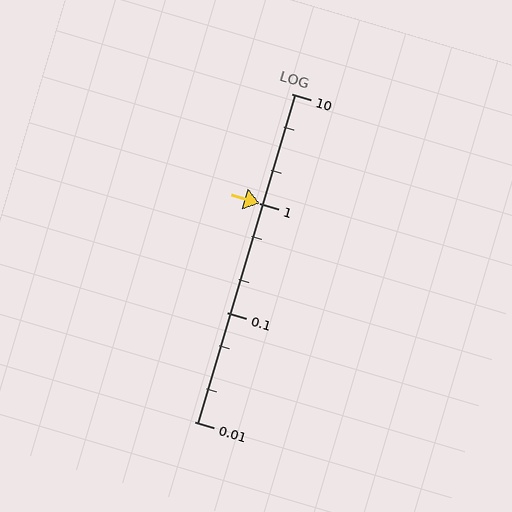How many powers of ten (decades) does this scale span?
The scale spans 3 decades, from 0.01 to 10.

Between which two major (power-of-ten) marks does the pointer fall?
The pointer is between 1 and 10.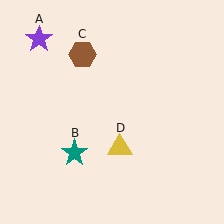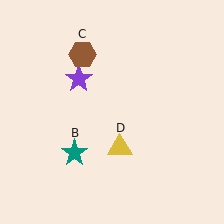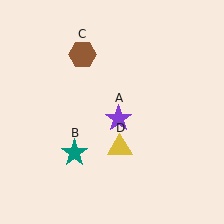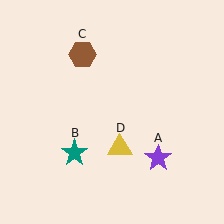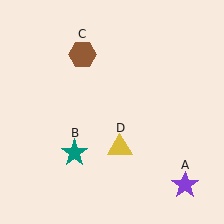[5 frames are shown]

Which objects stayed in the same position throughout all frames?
Teal star (object B) and brown hexagon (object C) and yellow triangle (object D) remained stationary.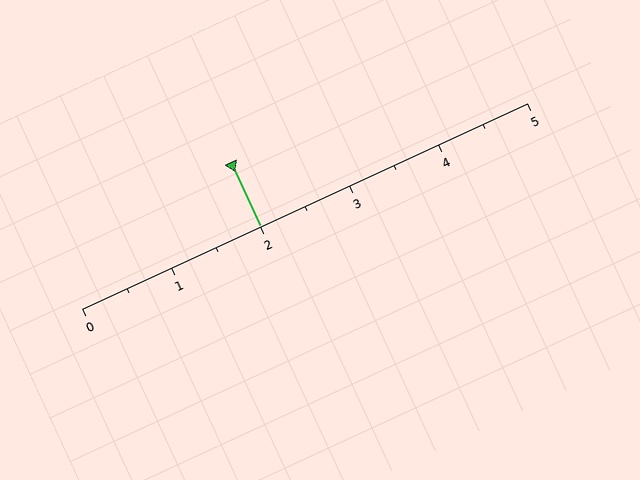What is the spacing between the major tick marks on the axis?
The major ticks are spaced 1 apart.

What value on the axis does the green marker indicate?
The marker indicates approximately 2.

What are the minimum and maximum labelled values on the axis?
The axis runs from 0 to 5.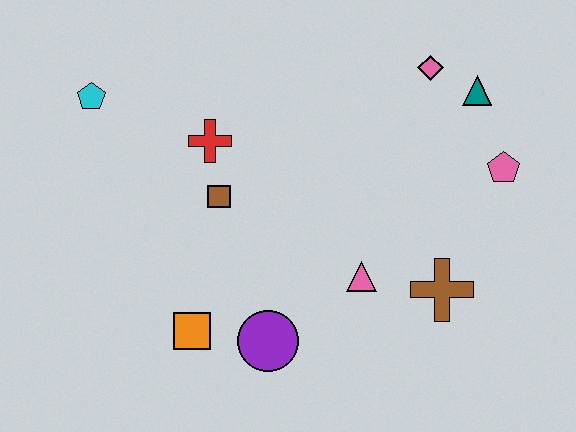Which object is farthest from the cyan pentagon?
The pink pentagon is farthest from the cyan pentagon.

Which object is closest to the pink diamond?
The teal triangle is closest to the pink diamond.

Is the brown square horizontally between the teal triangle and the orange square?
Yes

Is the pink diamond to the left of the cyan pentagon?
No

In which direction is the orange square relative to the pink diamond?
The orange square is below the pink diamond.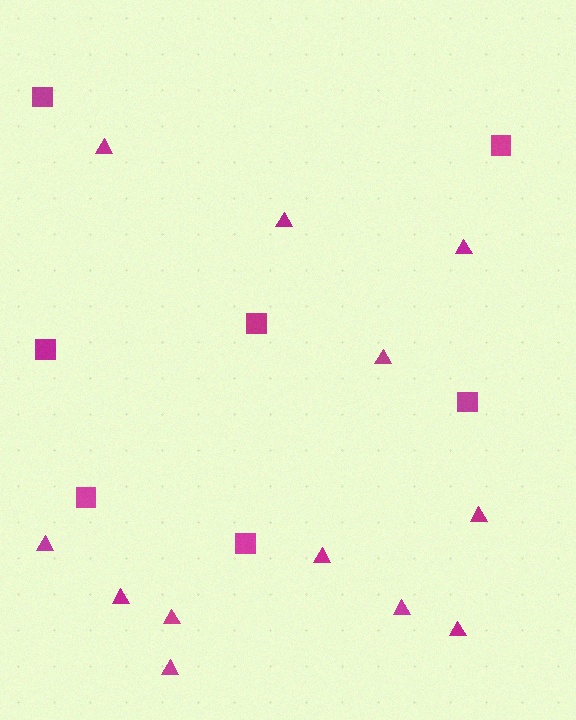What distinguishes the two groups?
There are 2 groups: one group of triangles (12) and one group of squares (7).